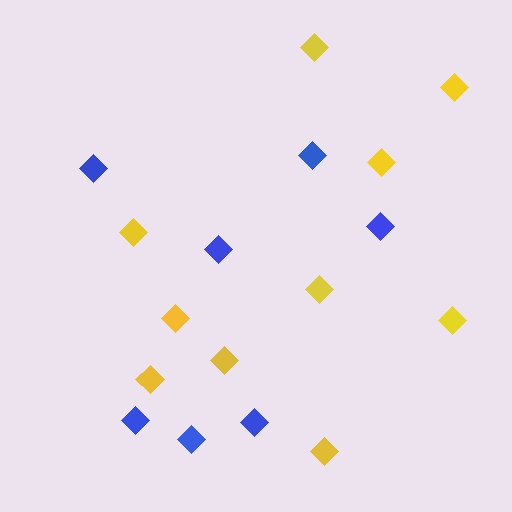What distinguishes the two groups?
There are 2 groups: one group of blue diamonds (7) and one group of yellow diamonds (10).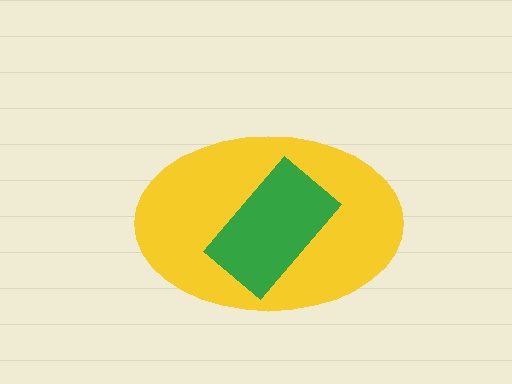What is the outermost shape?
The yellow ellipse.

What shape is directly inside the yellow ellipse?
The green rectangle.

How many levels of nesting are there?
2.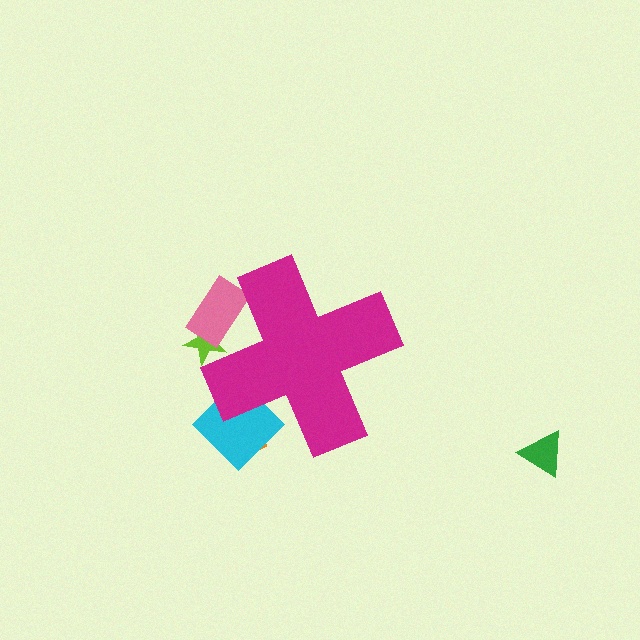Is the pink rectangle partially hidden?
Yes, the pink rectangle is partially hidden behind the magenta cross.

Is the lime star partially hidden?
Yes, the lime star is partially hidden behind the magenta cross.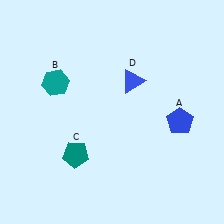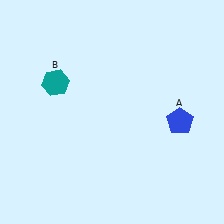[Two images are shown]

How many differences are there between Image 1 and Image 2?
There are 2 differences between the two images.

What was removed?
The teal pentagon (C), the blue triangle (D) were removed in Image 2.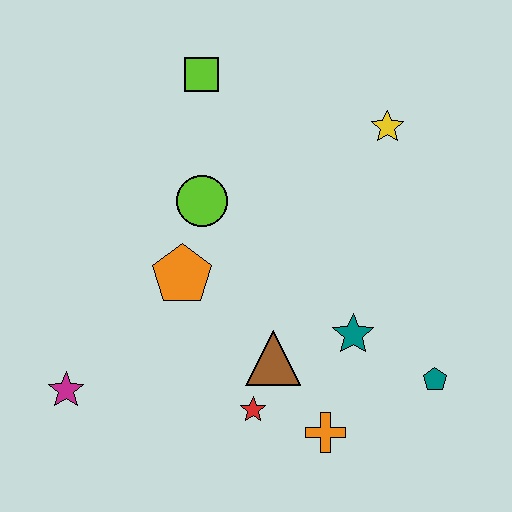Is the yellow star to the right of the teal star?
Yes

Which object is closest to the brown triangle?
The red star is closest to the brown triangle.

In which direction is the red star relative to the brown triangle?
The red star is below the brown triangle.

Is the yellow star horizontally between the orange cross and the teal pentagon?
Yes